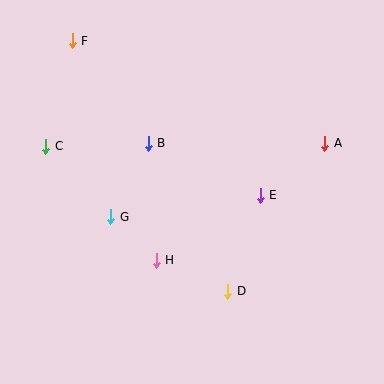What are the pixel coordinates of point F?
Point F is at (72, 41).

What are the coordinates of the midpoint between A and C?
The midpoint between A and C is at (185, 145).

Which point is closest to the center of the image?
Point B at (148, 143) is closest to the center.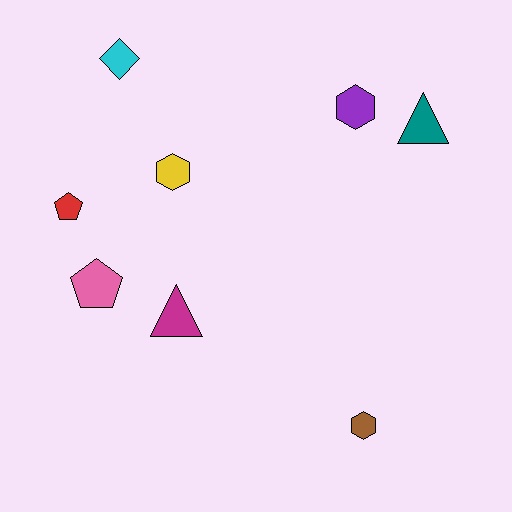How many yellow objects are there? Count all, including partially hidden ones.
There is 1 yellow object.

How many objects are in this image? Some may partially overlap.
There are 8 objects.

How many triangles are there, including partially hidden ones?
There are 2 triangles.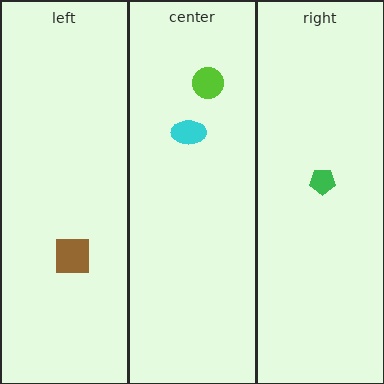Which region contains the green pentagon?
The right region.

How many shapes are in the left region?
1.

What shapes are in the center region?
The cyan ellipse, the lime circle.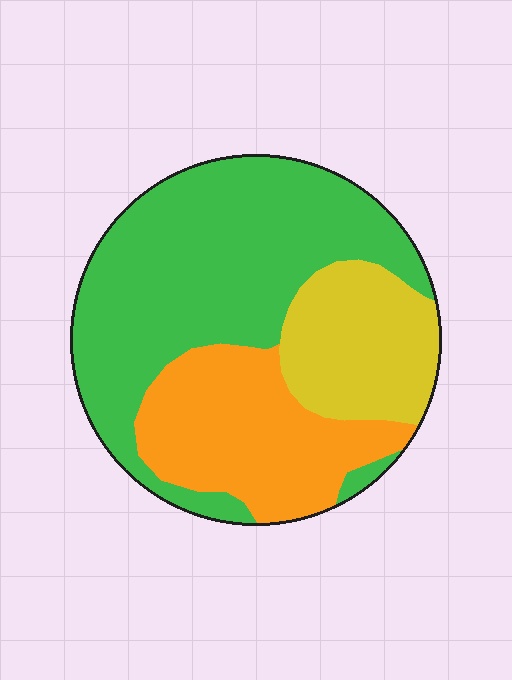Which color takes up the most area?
Green, at roughly 55%.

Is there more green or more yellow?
Green.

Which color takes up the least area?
Yellow, at roughly 20%.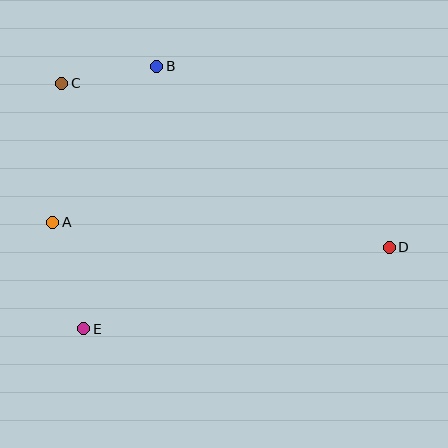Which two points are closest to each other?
Points B and C are closest to each other.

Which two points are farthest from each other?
Points C and D are farthest from each other.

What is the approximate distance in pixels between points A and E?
The distance between A and E is approximately 111 pixels.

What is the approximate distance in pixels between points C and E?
The distance between C and E is approximately 247 pixels.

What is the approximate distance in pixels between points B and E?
The distance between B and E is approximately 273 pixels.